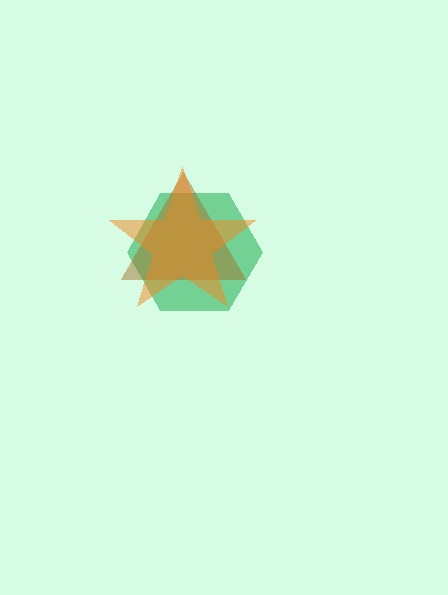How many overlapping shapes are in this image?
There are 3 overlapping shapes in the image.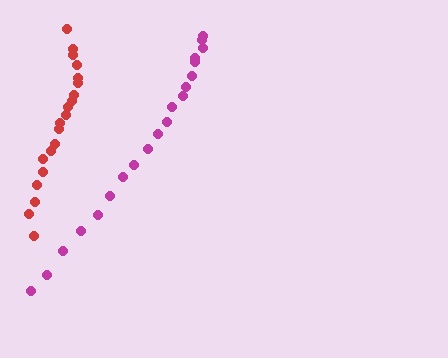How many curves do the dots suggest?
There are 2 distinct paths.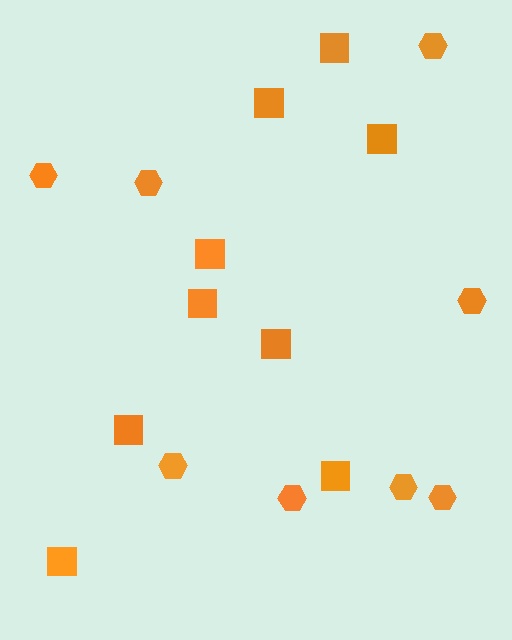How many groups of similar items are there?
There are 2 groups: one group of hexagons (8) and one group of squares (9).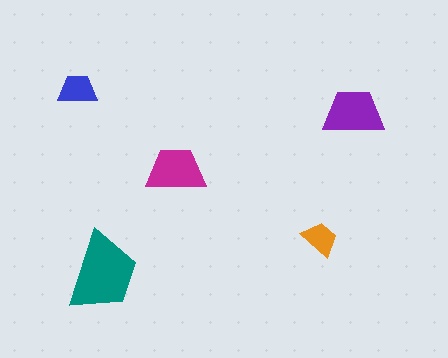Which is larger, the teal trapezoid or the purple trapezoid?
The teal one.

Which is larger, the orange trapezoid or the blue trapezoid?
The blue one.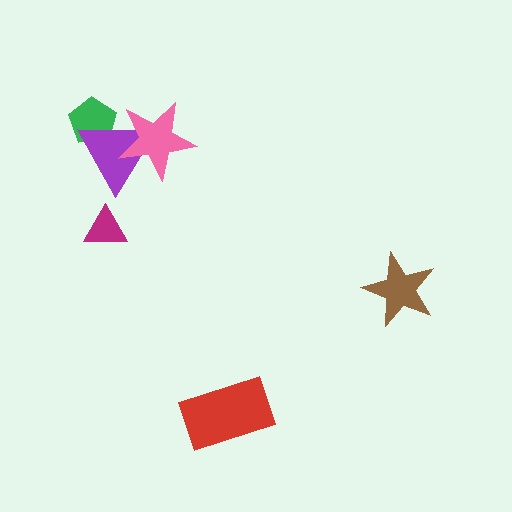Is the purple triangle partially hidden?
Yes, it is partially covered by another shape.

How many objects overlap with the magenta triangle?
0 objects overlap with the magenta triangle.